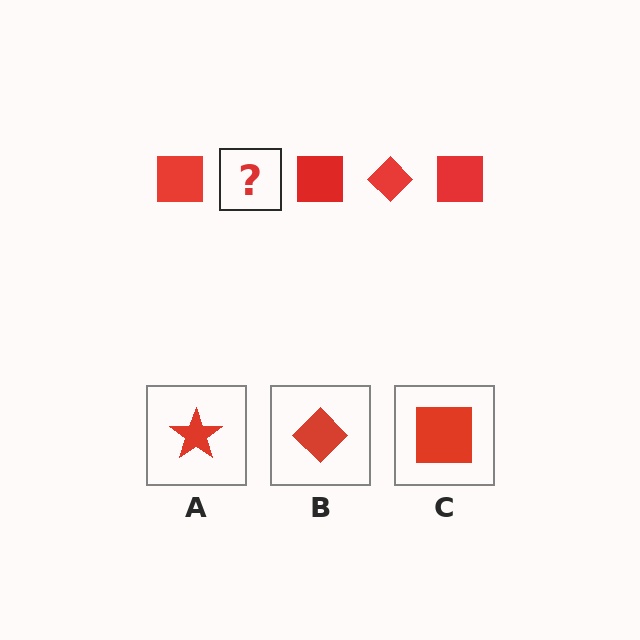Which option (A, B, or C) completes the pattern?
B.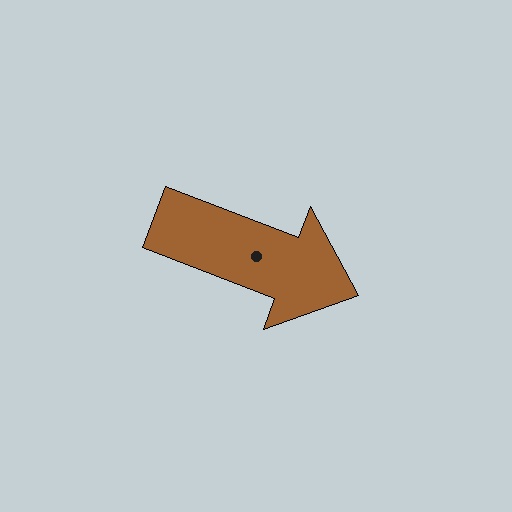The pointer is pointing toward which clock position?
Roughly 4 o'clock.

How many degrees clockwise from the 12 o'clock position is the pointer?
Approximately 111 degrees.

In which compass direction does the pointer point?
East.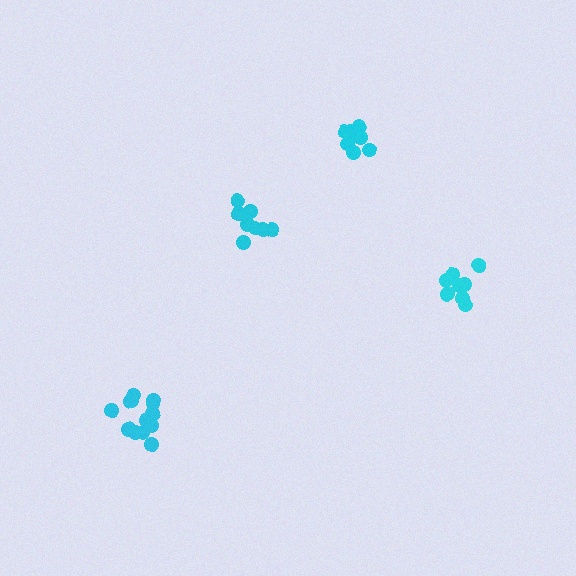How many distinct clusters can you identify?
There are 4 distinct clusters.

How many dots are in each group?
Group 1: 8 dots, Group 2: 8 dots, Group 3: 8 dots, Group 4: 13 dots (37 total).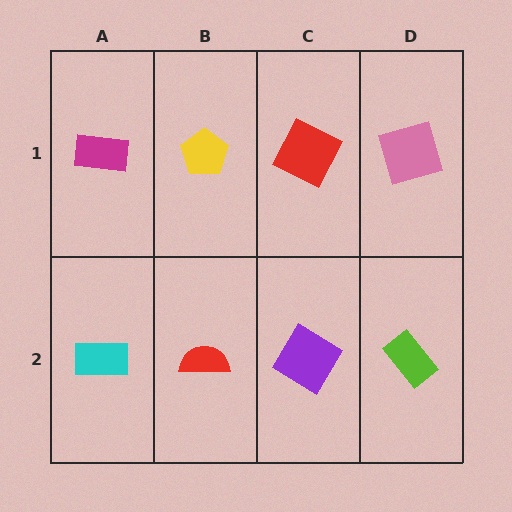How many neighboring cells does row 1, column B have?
3.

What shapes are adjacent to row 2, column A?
A magenta rectangle (row 1, column A), a red semicircle (row 2, column B).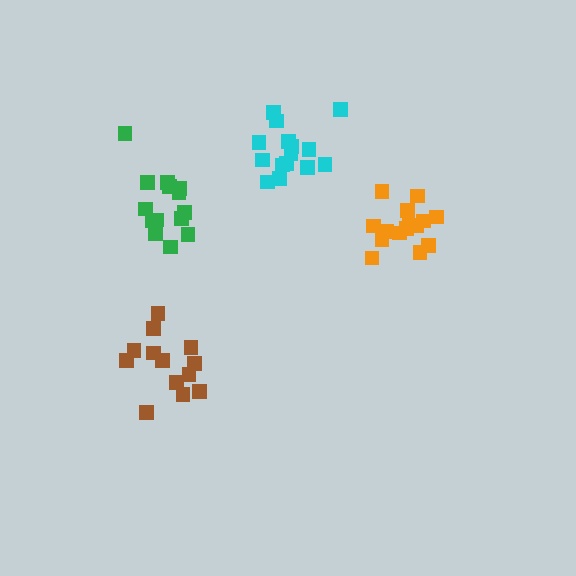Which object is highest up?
The cyan cluster is topmost.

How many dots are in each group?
Group 1: 13 dots, Group 2: 14 dots, Group 3: 15 dots, Group 4: 15 dots (57 total).